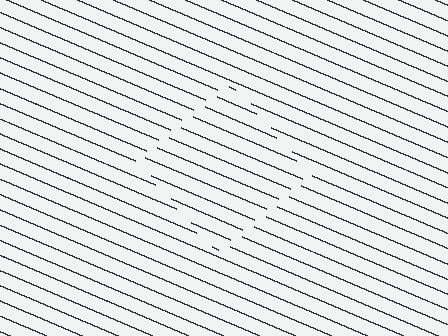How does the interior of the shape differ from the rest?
The interior of the shape contains the same grating, shifted by half a period — the contour is defined by the phase discontinuity where line-ends from the inner and outer gratings abut.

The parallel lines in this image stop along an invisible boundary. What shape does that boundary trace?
An illusory square. The interior of the shape contains the same grating, shifted by half a period — the contour is defined by the phase discontinuity where line-ends from the inner and outer gratings abut.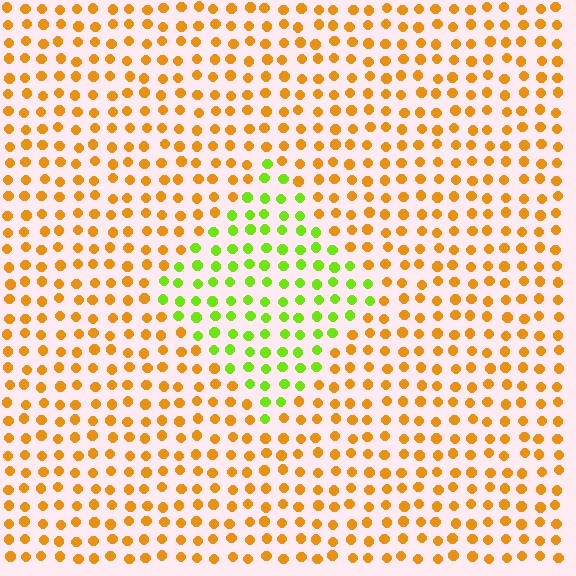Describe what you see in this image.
The image is filled with small orange elements in a uniform arrangement. A diamond-shaped region is visible where the elements are tinted to a slightly different hue, forming a subtle color boundary.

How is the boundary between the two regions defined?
The boundary is defined purely by a slight shift in hue (about 59 degrees). Spacing, size, and orientation are identical on both sides.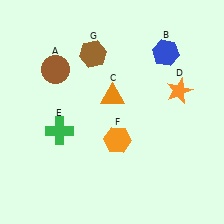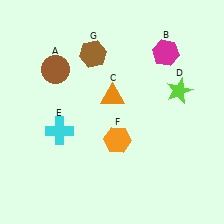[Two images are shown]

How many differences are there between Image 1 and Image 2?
There are 3 differences between the two images.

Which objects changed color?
B changed from blue to magenta. D changed from orange to lime. E changed from green to cyan.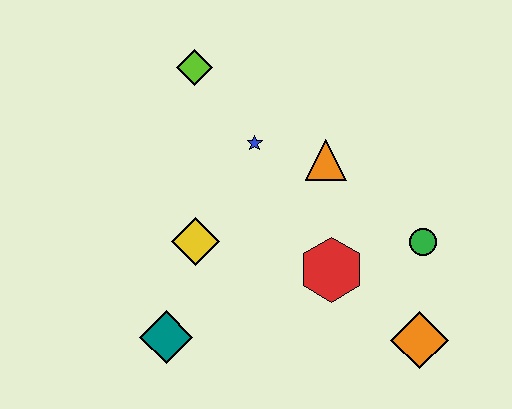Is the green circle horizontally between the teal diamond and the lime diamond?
No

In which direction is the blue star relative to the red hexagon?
The blue star is above the red hexagon.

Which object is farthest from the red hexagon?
The lime diamond is farthest from the red hexagon.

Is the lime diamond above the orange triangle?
Yes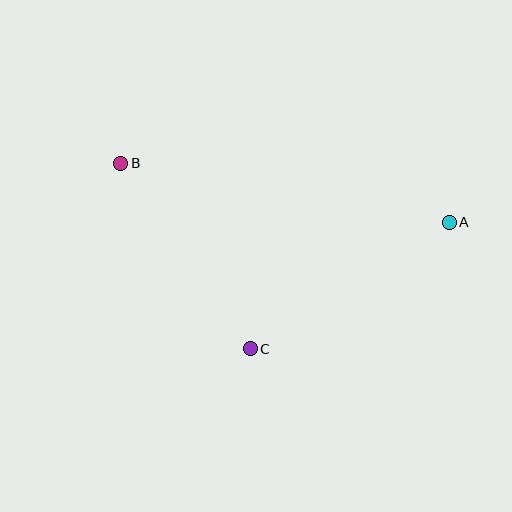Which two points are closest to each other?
Points B and C are closest to each other.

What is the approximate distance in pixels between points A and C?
The distance between A and C is approximately 236 pixels.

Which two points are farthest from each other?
Points A and B are farthest from each other.